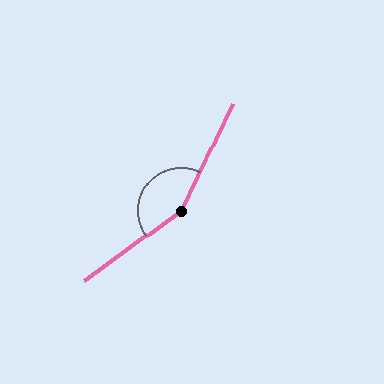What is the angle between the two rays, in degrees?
Approximately 151 degrees.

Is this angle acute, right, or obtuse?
It is obtuse.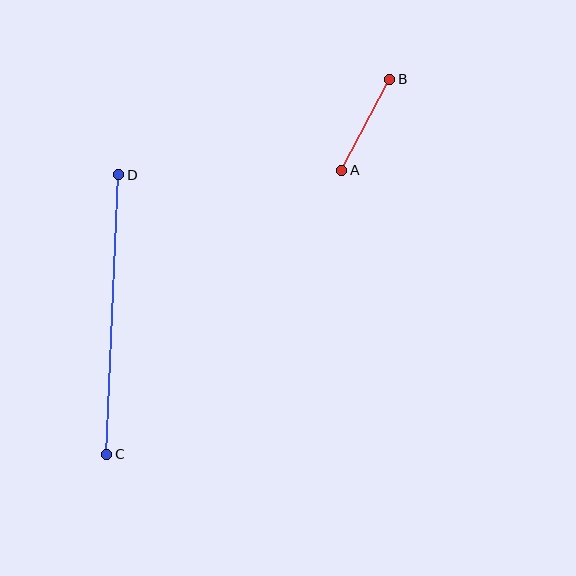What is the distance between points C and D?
The distance is approximately 280 pixels.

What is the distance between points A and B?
The distance is approximately 103 pixels.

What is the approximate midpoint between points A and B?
The midpoint is at approximately (366, 125) pixels.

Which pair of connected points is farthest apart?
Points C and D are farthest apart.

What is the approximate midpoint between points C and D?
The midpoint is at approximately (113, 315) pixels.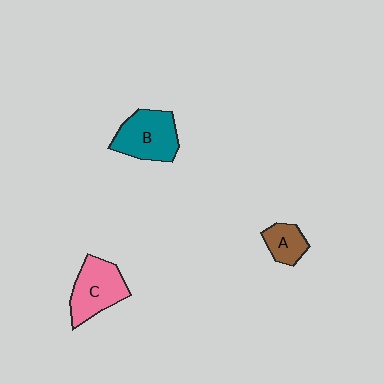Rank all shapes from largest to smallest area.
From largest to smallest: B (teal), C (pink), A (brown).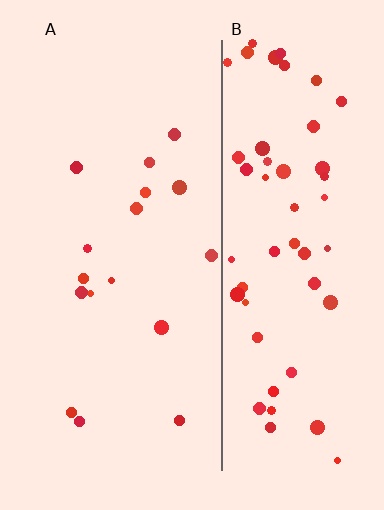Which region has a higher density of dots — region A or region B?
B (the right).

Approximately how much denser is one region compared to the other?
Approximately 3.6× — region B over region A.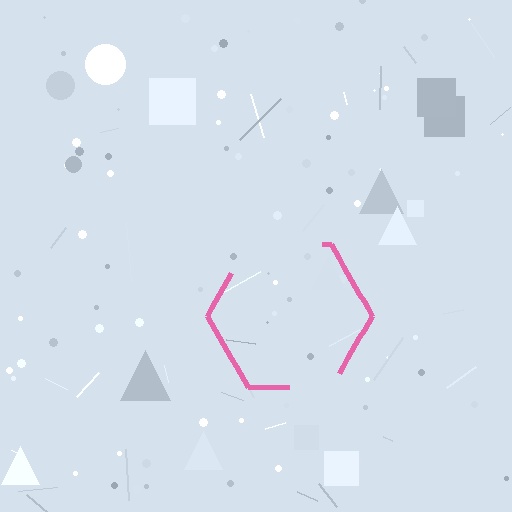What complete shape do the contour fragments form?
The contour fragments form a hexagon.